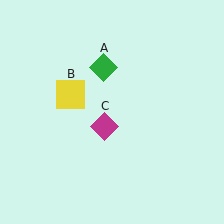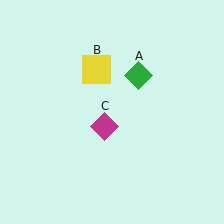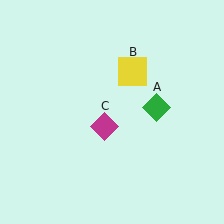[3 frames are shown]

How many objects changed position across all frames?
2 objects changed position: green diamond (object A), yellow square (object B).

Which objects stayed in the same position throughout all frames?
Magenta diamond (object C) remained stationary.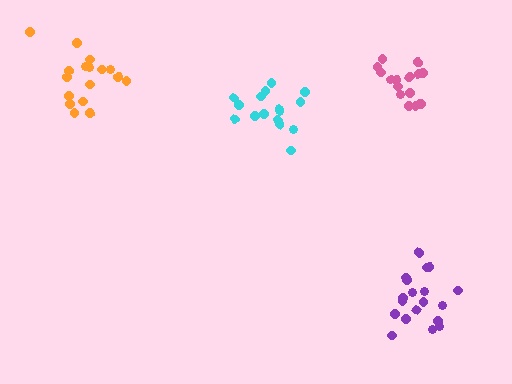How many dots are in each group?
Group 1: 17 dots, Group 2: 15 dots, Group 3: 16 dots, Group 4: 19 dots (67 total).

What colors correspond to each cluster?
The clusters are colored: orange, pink, cyan, purple.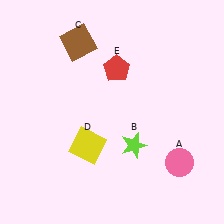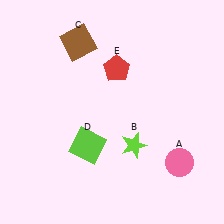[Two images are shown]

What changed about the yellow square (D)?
In Image 1, D is yellow. In Image 2, it changed to lime.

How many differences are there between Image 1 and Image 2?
There is 1 difference between the two images.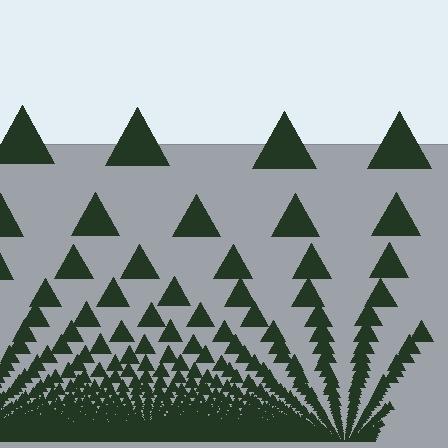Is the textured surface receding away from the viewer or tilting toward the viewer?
The surface appears to tilt toward the viewer. Texture elements get larger and sparser toward the top.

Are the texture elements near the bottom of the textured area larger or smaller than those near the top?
Smaller. The gradient is inverted — elements near the bottom are smaller and denser.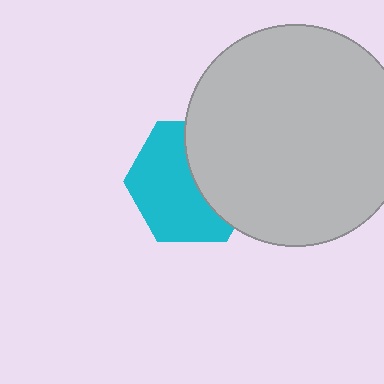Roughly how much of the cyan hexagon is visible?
About half of it is visible (roughly 58%).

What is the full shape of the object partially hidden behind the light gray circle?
The partially hidden object is a cyan hexagon.